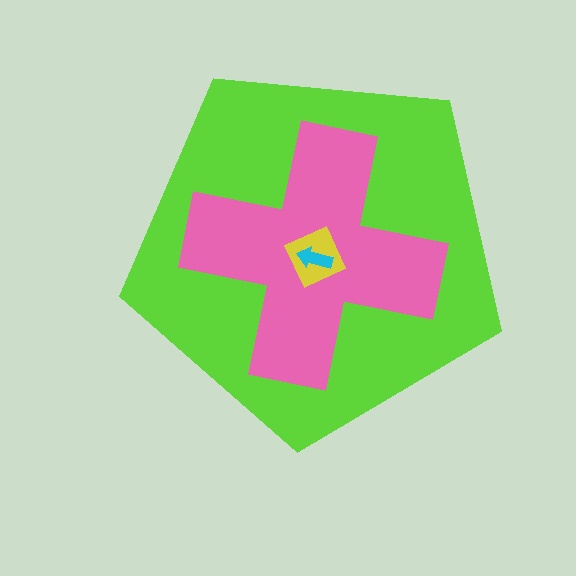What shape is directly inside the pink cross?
The yellow square.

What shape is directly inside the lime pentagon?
The pink cross.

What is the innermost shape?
The cyan arrow.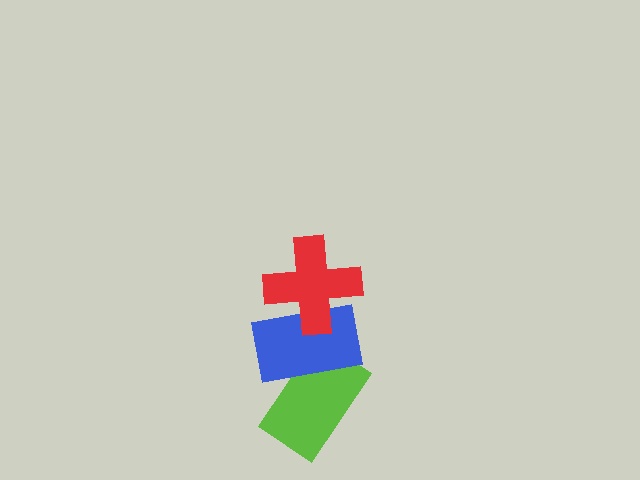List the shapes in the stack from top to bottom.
From top to bottom: the red cross, the blue rectangle, the lime rectangle.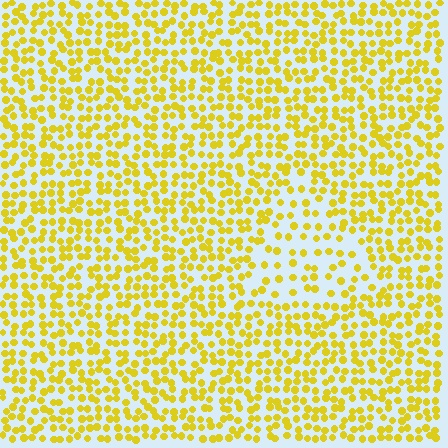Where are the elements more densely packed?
The elements are more densely packed outside the triangle boundary.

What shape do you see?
I see a triangle.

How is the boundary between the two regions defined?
The boundary is defined by a change in element density (approximately 1.9x ratio). All elements are the same color, size, and shape.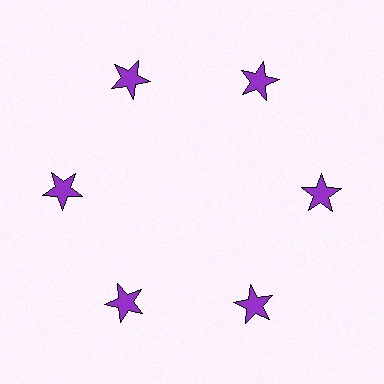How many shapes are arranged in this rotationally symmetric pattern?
There are 6 shapes, arranged in 6 groups of 1.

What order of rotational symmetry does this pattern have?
This pattern has 6-fold rotational symmetry.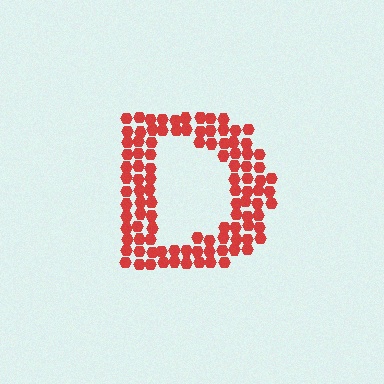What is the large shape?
The large shape is the letter D.